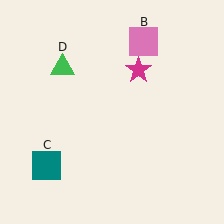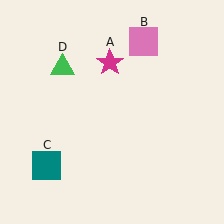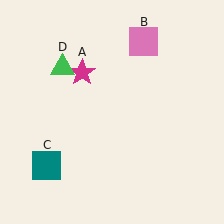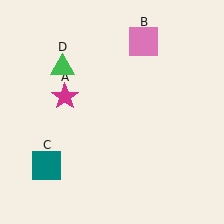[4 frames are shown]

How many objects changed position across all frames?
1 object changed position: magenta star (object A).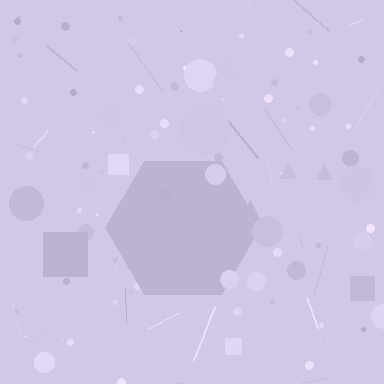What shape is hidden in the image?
A hexagon is hidden in the image.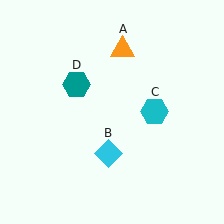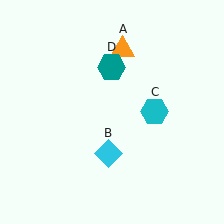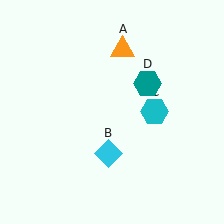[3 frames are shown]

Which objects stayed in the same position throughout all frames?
Orange triangle (object A) and cyan diamond (object B) and cyan hexagon (object C) remained stationary.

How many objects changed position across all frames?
1 object changed position: teal hexagon (object D).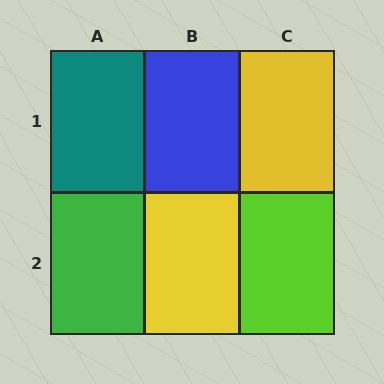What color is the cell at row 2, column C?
Lime.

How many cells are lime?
1 cell is lime.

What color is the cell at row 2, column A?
Green.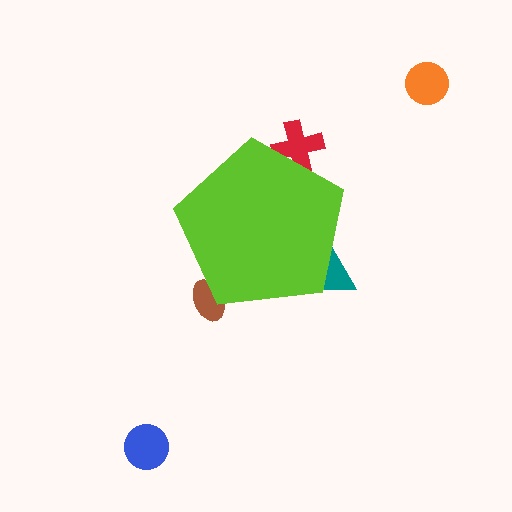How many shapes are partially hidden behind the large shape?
3 shapes are partially hidden.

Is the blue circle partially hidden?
No, the blue circle is fully visible.